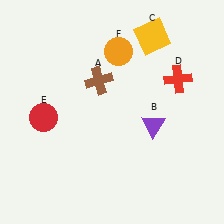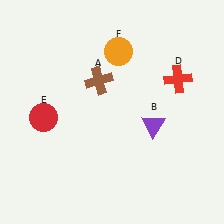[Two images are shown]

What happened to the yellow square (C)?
The yellow square (C) was removed in Image 2. It was in the top-right area of Image 1.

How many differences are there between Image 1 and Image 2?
There is 1 difference between the two images.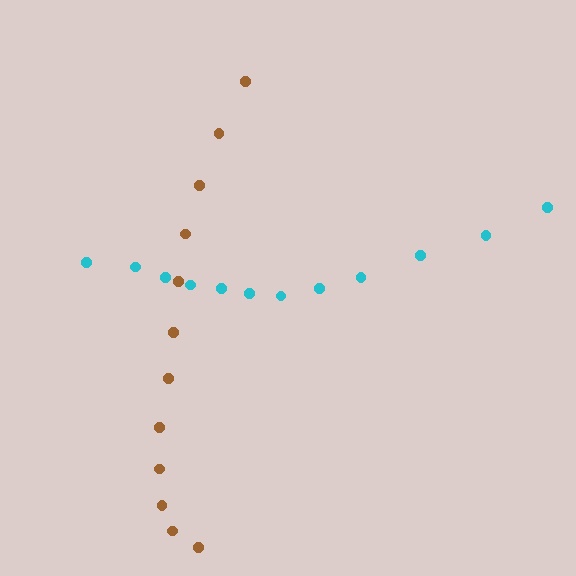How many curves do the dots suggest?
There are 2 distinct paths.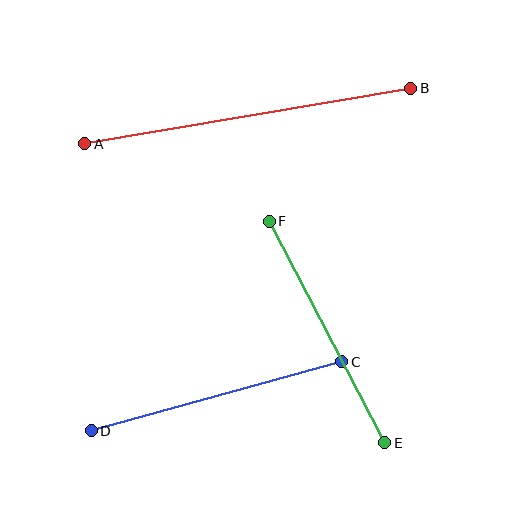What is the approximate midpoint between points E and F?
The midpoint is at approximately (327, 332) pixels.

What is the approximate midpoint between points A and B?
The midpoint is at approximately (248, 116) pixels.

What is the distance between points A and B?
The distance is approximately 331 pixels.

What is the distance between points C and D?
The distance is approximately 260 pixels.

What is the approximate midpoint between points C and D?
The midpoint is at approximately (216, 396) pixels.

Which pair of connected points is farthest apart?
Points A and B are farthest apart.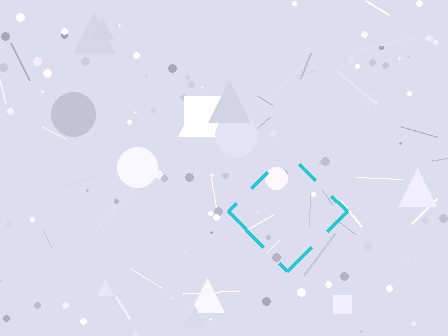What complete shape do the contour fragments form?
The contour fragments form a diamond.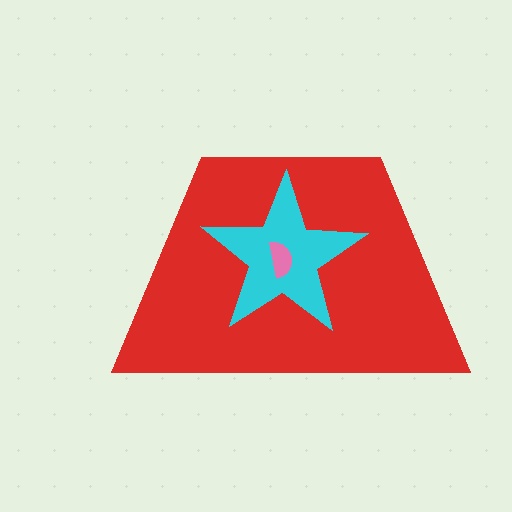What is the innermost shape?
The pink semicircle.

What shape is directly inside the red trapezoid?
The cyan star.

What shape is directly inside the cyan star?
The pink semicircle.